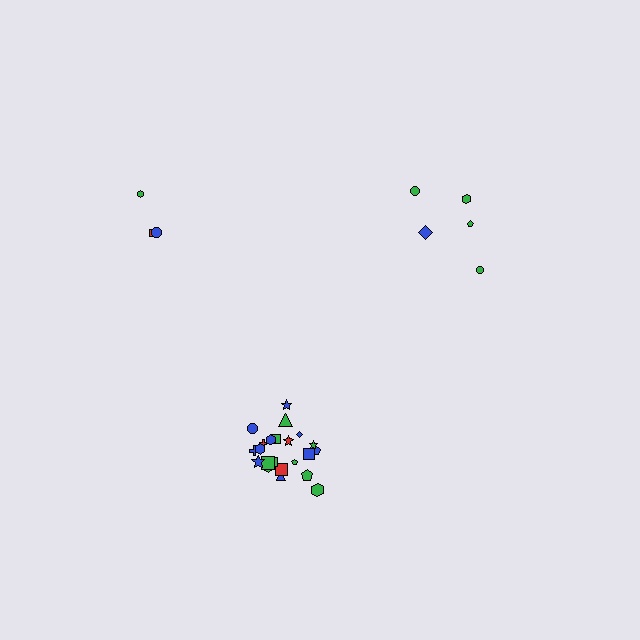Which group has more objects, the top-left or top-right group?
The top-right group.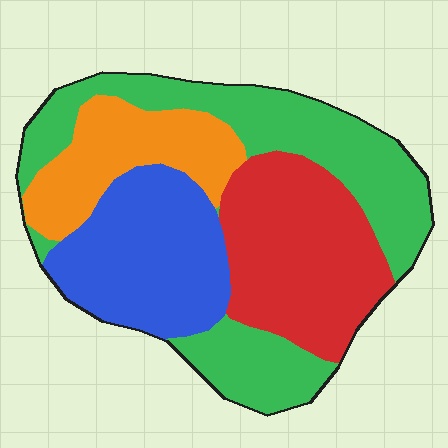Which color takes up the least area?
Orange, at roughly 15%.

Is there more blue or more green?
Green.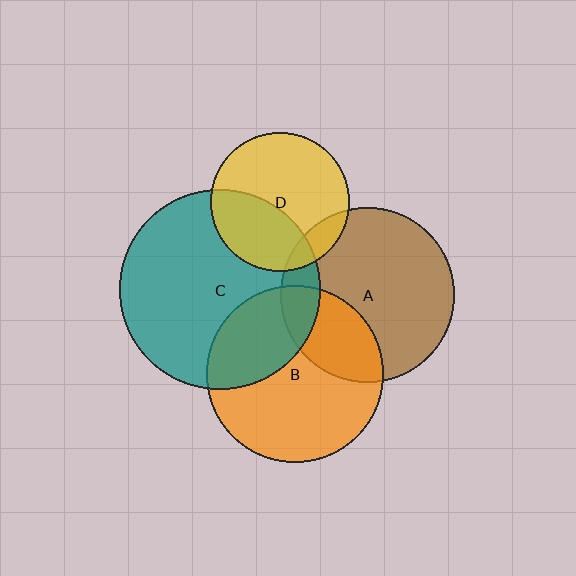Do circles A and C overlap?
Yes.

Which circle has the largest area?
Circle C (teal).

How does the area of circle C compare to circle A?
Approximately 1.3 times.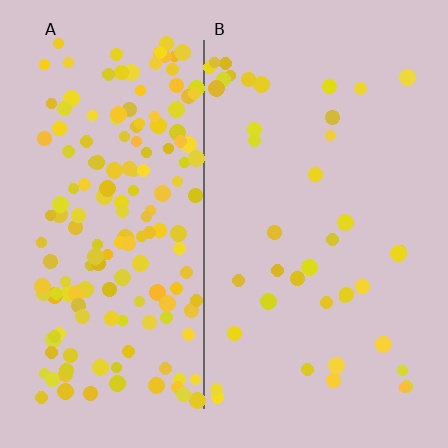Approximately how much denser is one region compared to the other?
Approximately 4.2× — region A over region B.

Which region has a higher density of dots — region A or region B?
A (the left).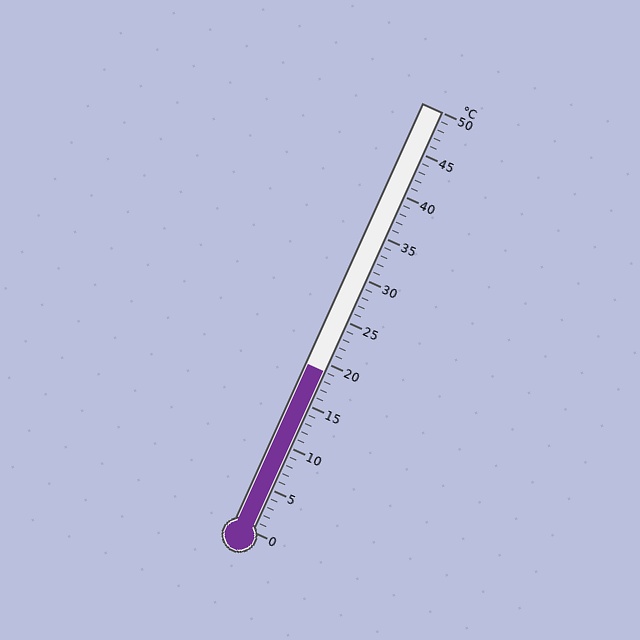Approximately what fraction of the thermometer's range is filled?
The thermometer is filled to approximately 40% of its range.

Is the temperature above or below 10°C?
The temperature is above 10°C.